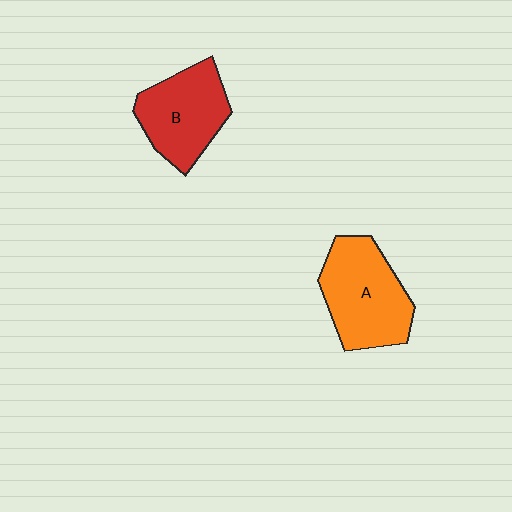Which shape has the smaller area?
Shape B (red).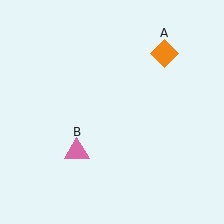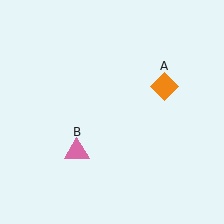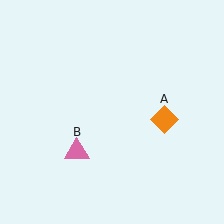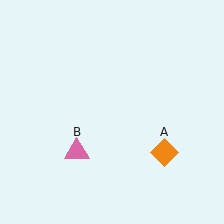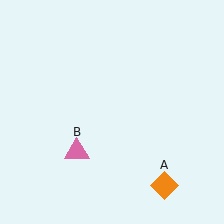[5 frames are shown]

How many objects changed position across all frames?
1 object changed position: orange diamond (object A).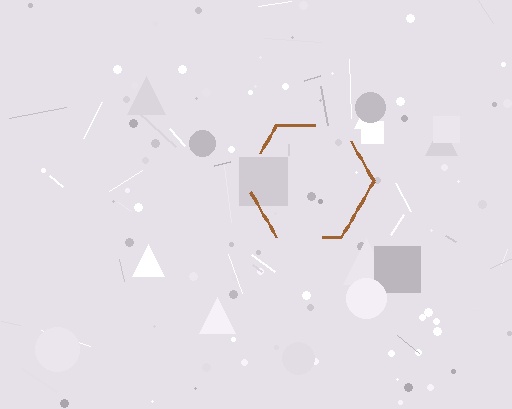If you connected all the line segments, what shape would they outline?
They would outline a hexagon.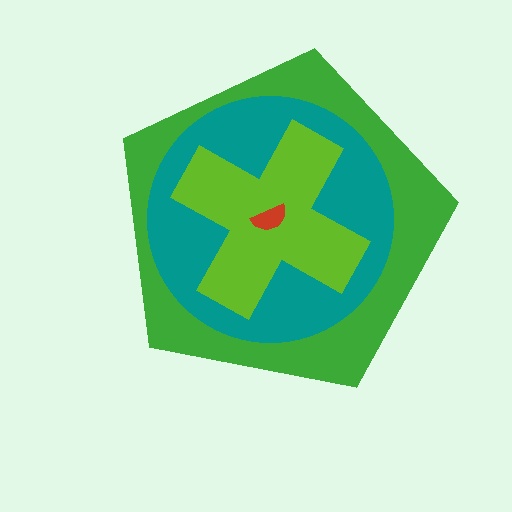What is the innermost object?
The red semicircle.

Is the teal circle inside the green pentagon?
Yes.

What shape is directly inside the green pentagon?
The teal circle.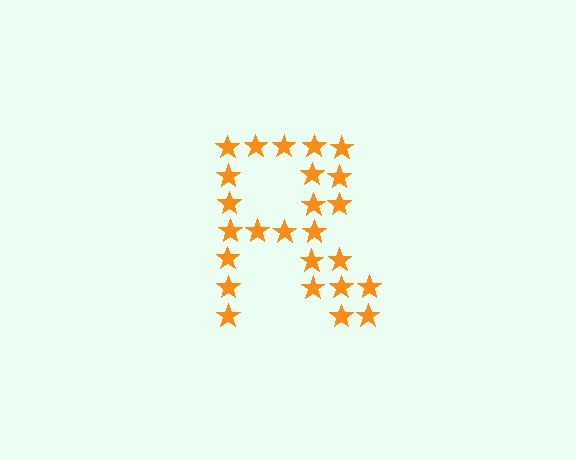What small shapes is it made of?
It is made of small stars.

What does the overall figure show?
The overall figure shows the letter R.